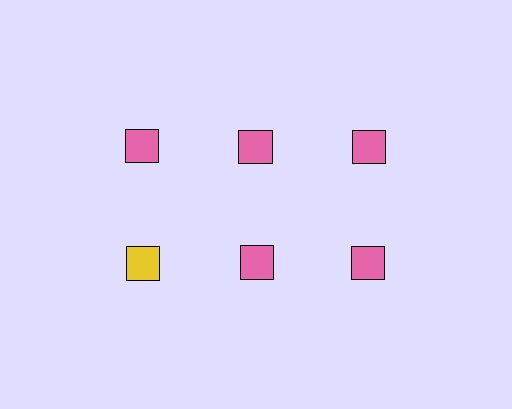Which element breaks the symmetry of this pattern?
The yellow square in the second row, leftmost column breaks the symmetry. All other shapes are pink squares.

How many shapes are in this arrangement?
There are 6 shapes arranged in a grid pattern.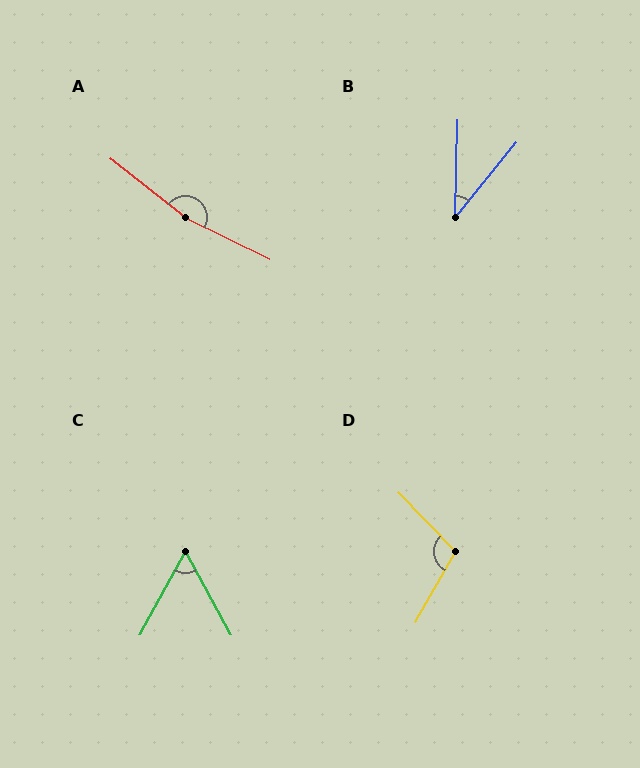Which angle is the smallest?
B, at approximately 38 degrees.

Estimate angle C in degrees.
Approximately 57 degrees.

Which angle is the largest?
A, at approximately 168 degrees.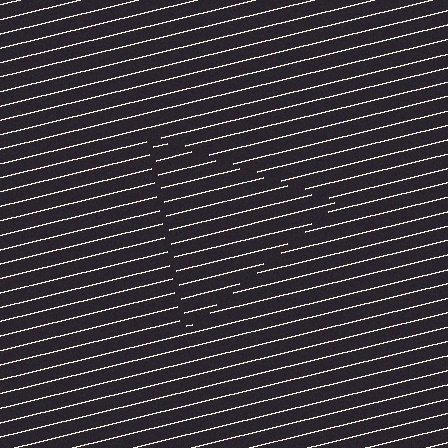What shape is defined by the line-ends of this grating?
An illusory triangle. The interior of the shape contains the same grating, shifted by half a period — the contour is defined by the phase discontinuity where line-ends from the inner and outer gratings abut.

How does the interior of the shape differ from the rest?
The interior of the shape contains the same grating, shifted by half a period — the contour is defined by the phase discontinuity where line-ends from the inner and outer gratings abut.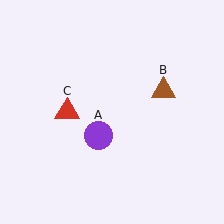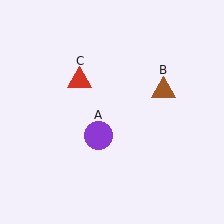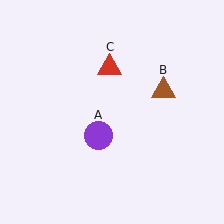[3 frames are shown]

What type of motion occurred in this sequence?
The red triangle (object C) rotated clockwise around the center of the scene.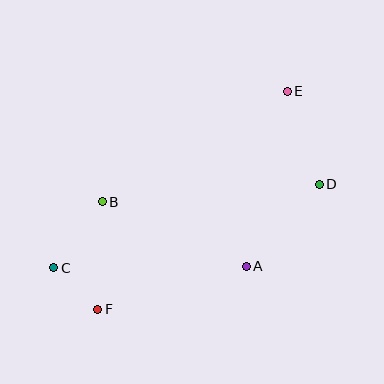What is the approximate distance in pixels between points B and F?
The distance between B and F is approximately 107 pixels.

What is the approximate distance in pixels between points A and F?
The distance between A and F is approximately 155 pixels.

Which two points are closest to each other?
Points C and F are closest to each other.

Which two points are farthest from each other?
Points C and E are farthest from each other.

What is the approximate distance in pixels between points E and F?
The distance between E and F is approximately 289 pixels.